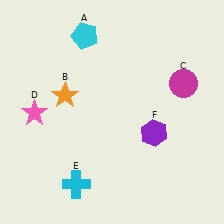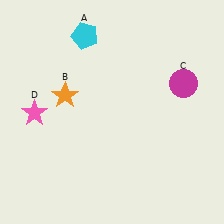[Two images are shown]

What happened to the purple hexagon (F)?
The purple hexagon (F) was removed in Image 2. It was in the bottom-right area of Image 1.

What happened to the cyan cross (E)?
The cyan cross (E) was removed in Image 2. It was in the bottom-left area of Image 1.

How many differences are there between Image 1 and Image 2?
There are 2 differences between the two images.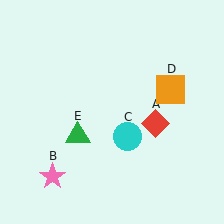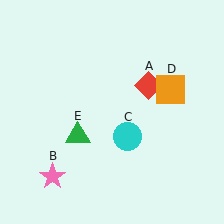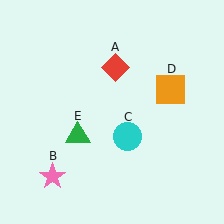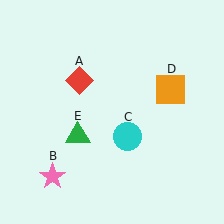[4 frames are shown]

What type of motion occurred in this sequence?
The red diamond (object A) rotated counterclockwise around the center of the scene.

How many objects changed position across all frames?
1 object changed position: red diamond (object A).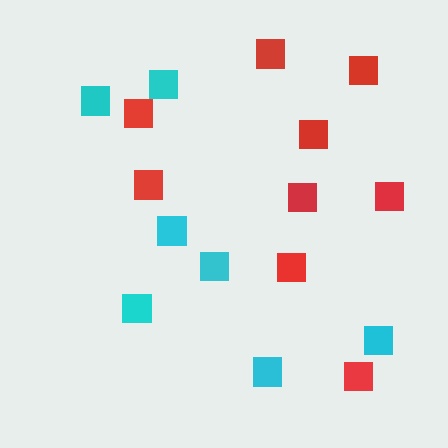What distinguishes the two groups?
There are 2 groups: one group of red squares (9) and one group of cyan squares (7).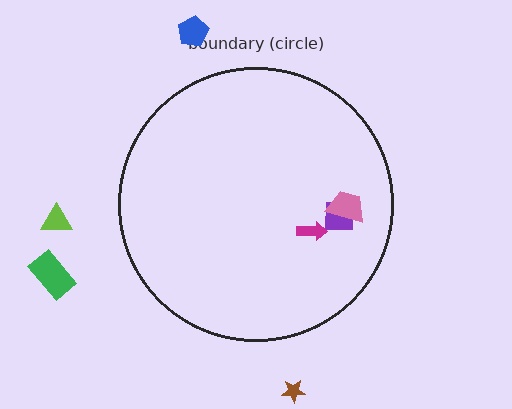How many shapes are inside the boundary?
3 inside, 4 outside.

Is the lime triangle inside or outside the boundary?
Outside.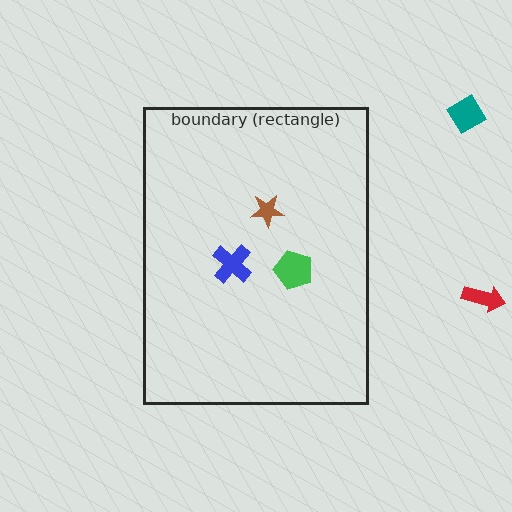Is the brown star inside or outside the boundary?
Inside.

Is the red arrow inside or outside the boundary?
Outside.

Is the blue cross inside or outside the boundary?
Inside.